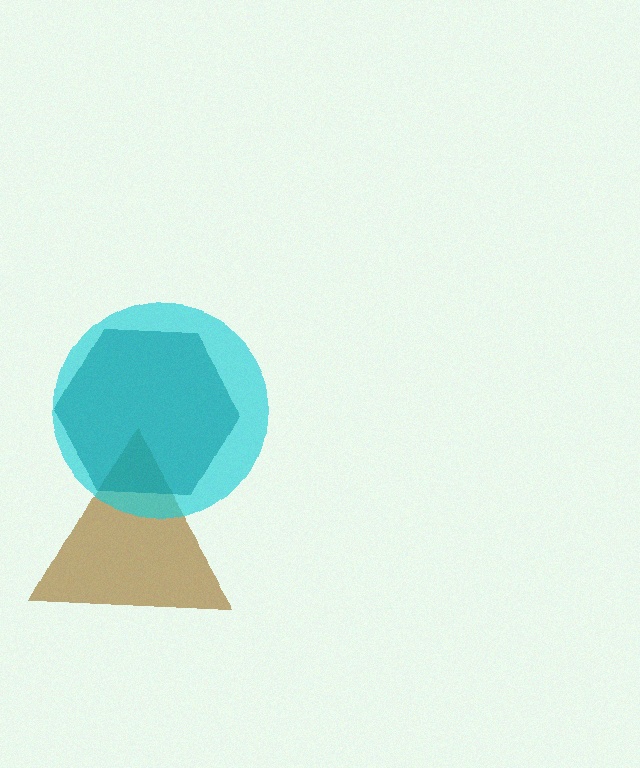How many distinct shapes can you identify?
There are 3 distinct shapes: a brown triangle, a cyan circle, a teal hexagon.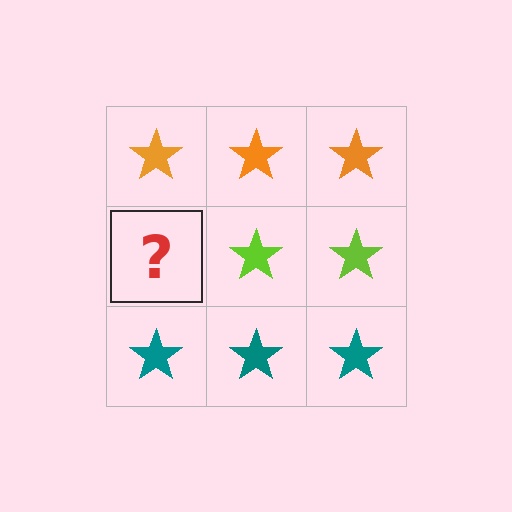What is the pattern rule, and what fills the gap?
The rule is that each row has a consistent color. The gap should be filled with a lime star.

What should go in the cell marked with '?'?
The missing cell should contain a lime star.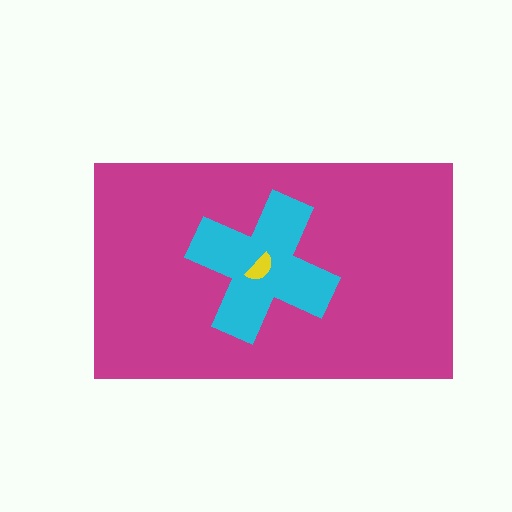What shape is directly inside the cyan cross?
The yellow semicircle.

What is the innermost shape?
The yellow semicircle.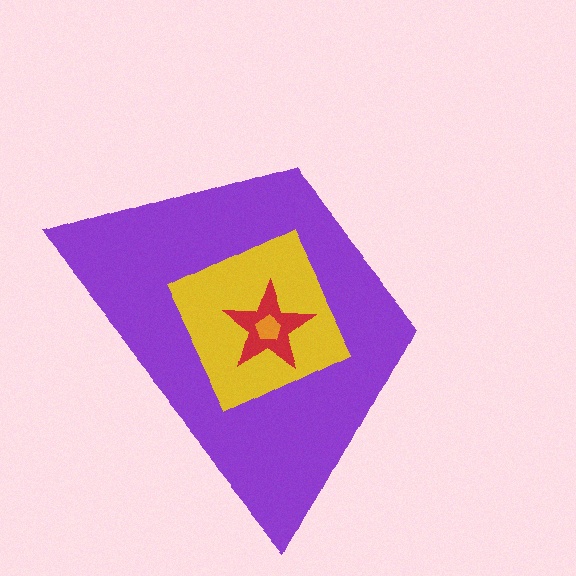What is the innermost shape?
The orange pentagon.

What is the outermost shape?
The purple trapezoid.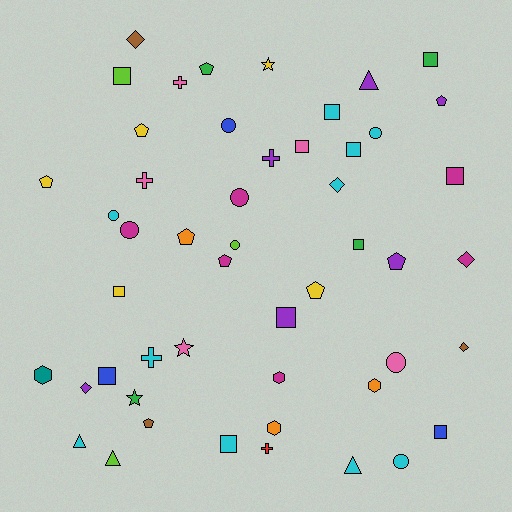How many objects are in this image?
There are 50 objects.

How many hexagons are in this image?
There are 4 hexagons.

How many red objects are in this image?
There is 1 red object.